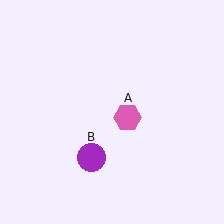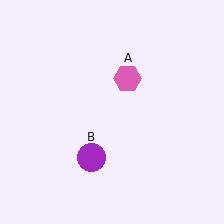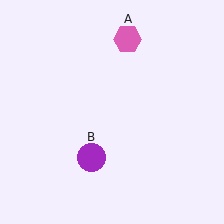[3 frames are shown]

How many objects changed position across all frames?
1 object changed position: pink hexagon (object A).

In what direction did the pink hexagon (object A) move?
The pink hexagon (object A) moved up.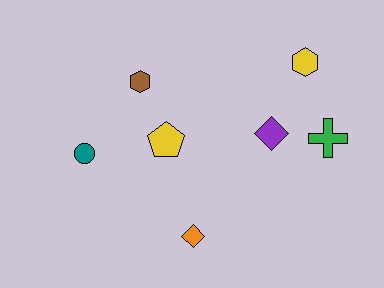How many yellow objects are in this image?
There are 2 yellow objects.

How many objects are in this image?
There are 7 objects.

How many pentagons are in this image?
There is 1 pentagon.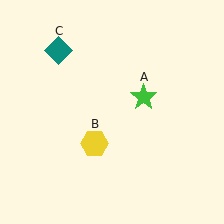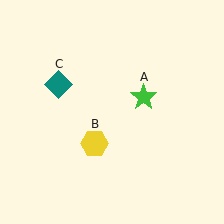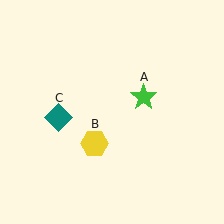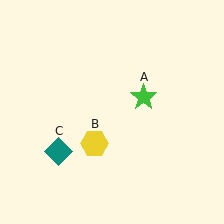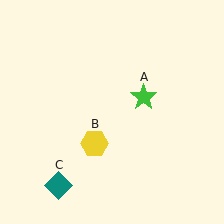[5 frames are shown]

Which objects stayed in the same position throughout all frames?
Green star (object A) and yellow hexagon (object B) remained stationary.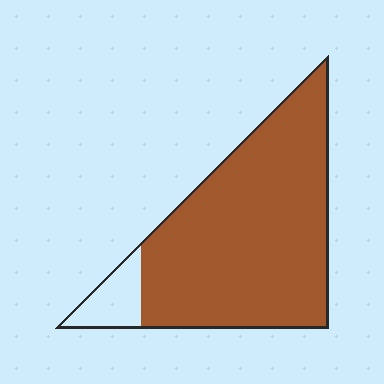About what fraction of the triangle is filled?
About nine tenths (9/10).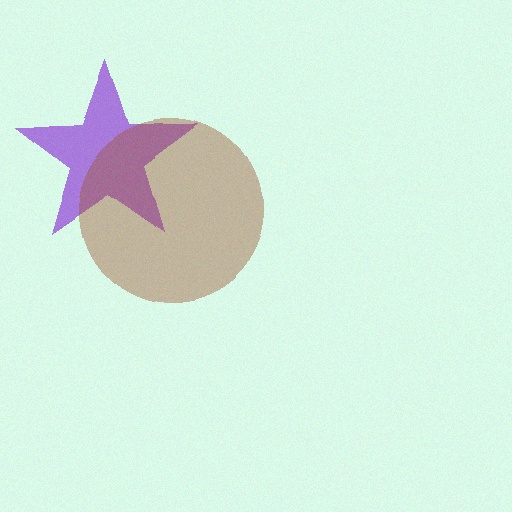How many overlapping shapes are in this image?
There are 2 overlapping shapes in the image.